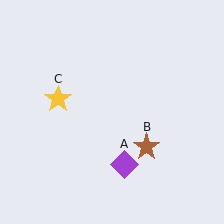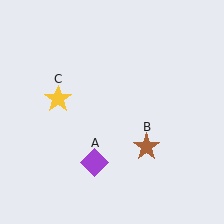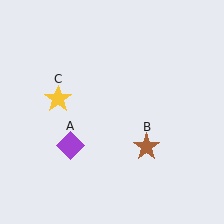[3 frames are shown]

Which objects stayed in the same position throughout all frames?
Brown star (object B) and yellow star (object C) remained stationary.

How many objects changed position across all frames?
1 object changed position: purple diamond (object A).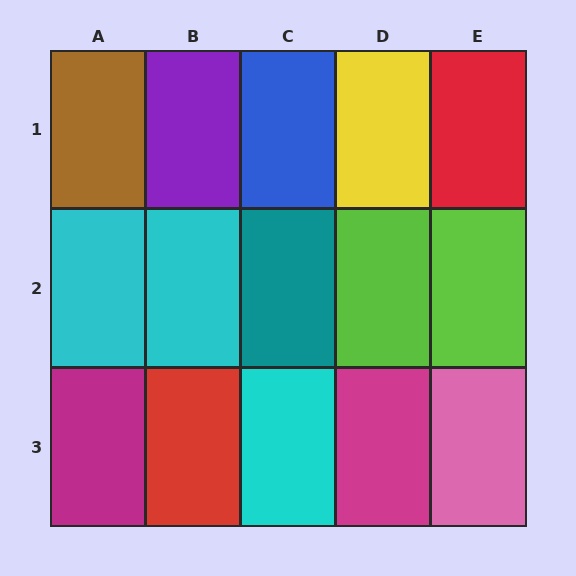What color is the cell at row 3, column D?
Magenta.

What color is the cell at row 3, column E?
Pink.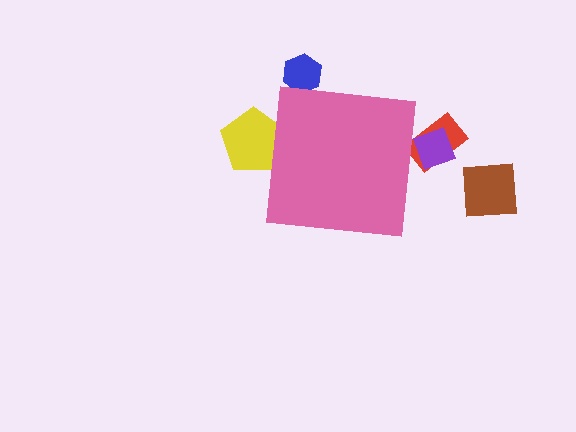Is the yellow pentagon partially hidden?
Yes, the yellow pentagon is partially hidden behind the pink square.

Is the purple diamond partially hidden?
Yes, the purple diamond is partially hidden behind the pink square.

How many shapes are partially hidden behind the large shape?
4 shapes are partially hidden.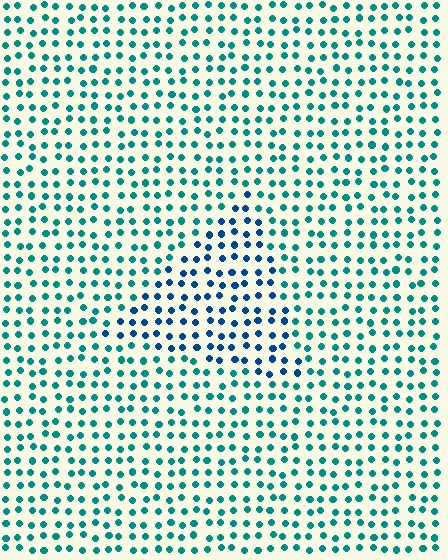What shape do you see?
I see a triangle.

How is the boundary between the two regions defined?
The boundary is defined purely by a slight shift in hue (about 35 degrees). Spacing, size, and orientation are identical on both sides.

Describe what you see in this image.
The image is filled with small teal elements in a uniform arrangement. A triangle-shaped region is visible where the elements are tinted to a slightly different hue, forming a subtle color boundary.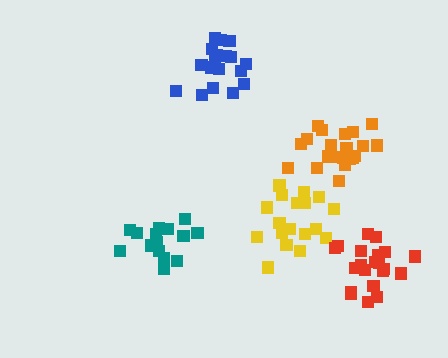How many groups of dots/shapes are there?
There are 5 groups.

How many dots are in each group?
Group 1: 20 dots, Group 2: 18 dots, Group 3: 21 dots, Group 4: 15 dots, Group 5: 21 dots (95 total).